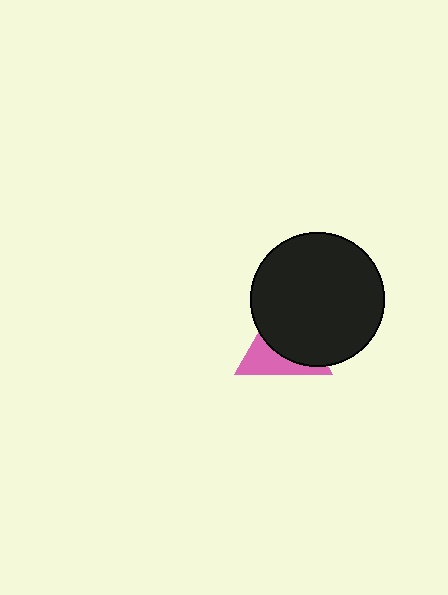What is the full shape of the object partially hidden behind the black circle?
The partially hidden object is a pink triangle.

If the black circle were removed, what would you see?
You would see the complete pink triangle.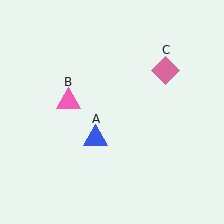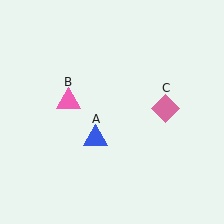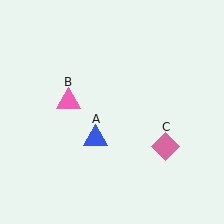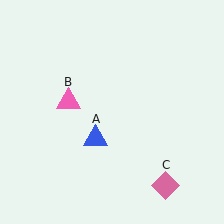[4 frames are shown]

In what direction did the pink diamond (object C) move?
The pink diamond (object C) moved down.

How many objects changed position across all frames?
1 object changed position: pink diamond (object C).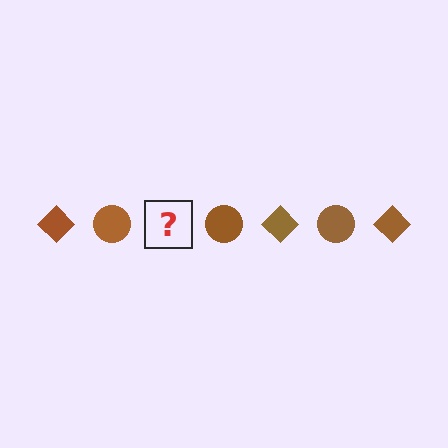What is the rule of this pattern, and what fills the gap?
The rule is that the pattern cycles through diamond, circle shapes in brown. The gap should be filled with a brown diamond.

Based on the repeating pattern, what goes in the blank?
The blank should be a brown diamond.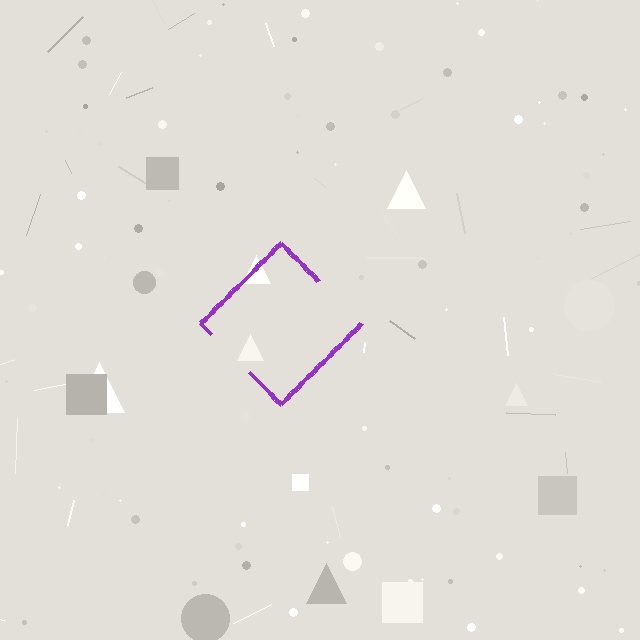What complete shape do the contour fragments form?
The contour fragments form a diamond.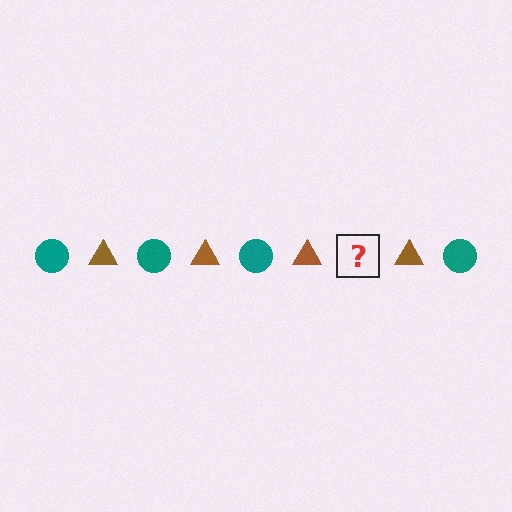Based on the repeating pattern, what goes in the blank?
The blank should be a teal circle.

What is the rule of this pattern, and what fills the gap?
The rule is that the pattern alternates between teal circle and brown triangle. The gap should be filled with a teal circle.